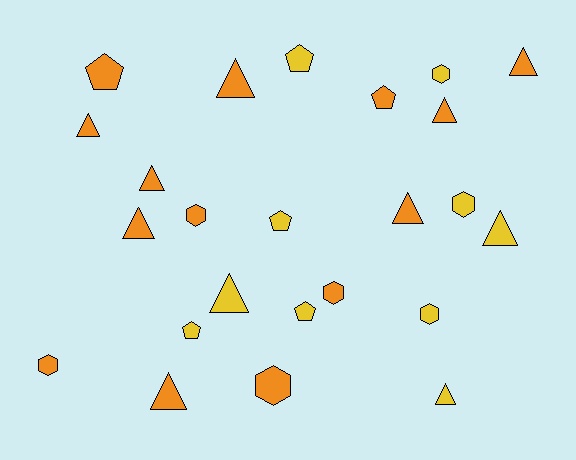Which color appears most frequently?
Orange, with 14 objects.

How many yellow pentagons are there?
There are 4 yellow pentagons.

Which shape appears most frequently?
Triangle, with 11 objects.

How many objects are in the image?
There are 24 objects.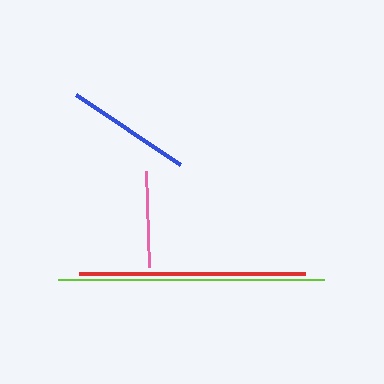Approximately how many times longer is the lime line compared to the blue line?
The lime line is approximately 2.1 times the length of the blue line.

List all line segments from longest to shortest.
From longest to shortest: lime, red, blue, pink.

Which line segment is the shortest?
The pink line is the shortest at approximately 95 pixels.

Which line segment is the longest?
The lime line is the longest at approximately 267 pixels.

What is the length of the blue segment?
The blue segment is approximately 126 pixels long.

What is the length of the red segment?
The red segment is approximately 226 pixels long.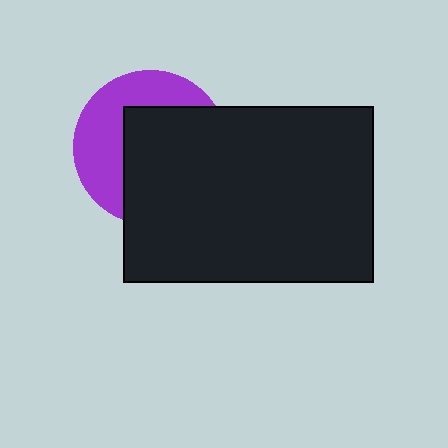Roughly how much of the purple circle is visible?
A small part of it is visible (roughly 42%).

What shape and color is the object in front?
The object in front is a black rectangle.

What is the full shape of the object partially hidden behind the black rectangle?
The partially hidden object is a purple circle.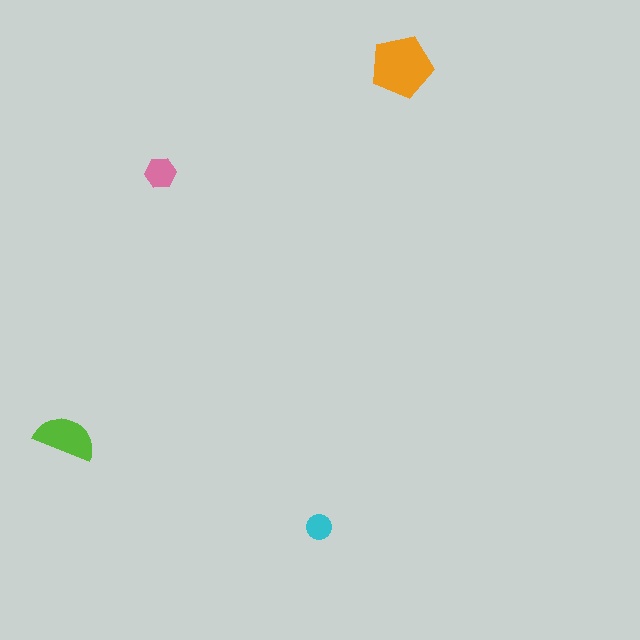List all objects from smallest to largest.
The cyan circle, the pink hexagon, the lime semicircle, the orange pentagon.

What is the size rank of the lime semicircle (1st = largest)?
2nd.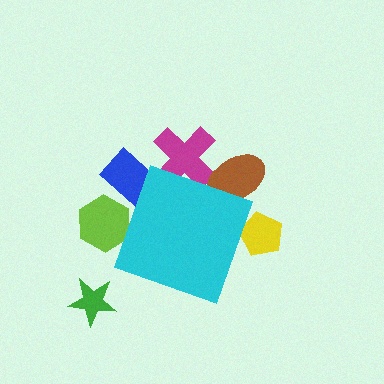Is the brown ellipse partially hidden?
Yes, the brown ellipse is partially hidden behind the cyan diamond.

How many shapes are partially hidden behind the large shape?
5 shapes are partially hidden.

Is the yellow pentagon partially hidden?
Yes, the yellow pentagon is partially hidden behind the cyan diamond.